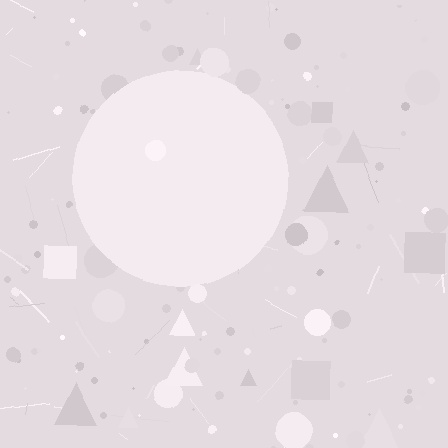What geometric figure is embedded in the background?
A circle is embedded in the background.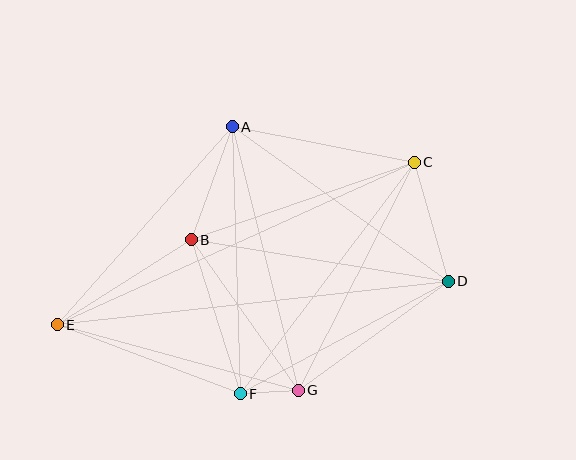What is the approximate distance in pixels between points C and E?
The distance between C and E is approximately 392 pixels.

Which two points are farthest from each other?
Points D and E are farthest from each other.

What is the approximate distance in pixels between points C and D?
The distance between C and D is approximately 124 pixels.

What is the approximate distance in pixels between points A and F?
The distance between A and F is approximately 267 pixels.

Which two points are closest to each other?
Points F and G are closest to each other.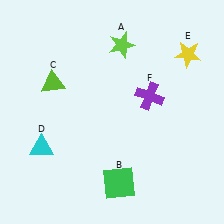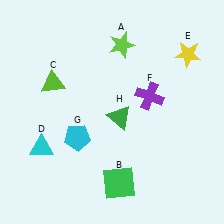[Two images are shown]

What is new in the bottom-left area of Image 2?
A cyan pentagon (G) was added in the bottom-left area of Image 2.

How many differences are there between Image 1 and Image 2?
There are 2 differences between the two images.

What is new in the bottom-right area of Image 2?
A green triangle (H) was added in the bottom-right area of Image 2.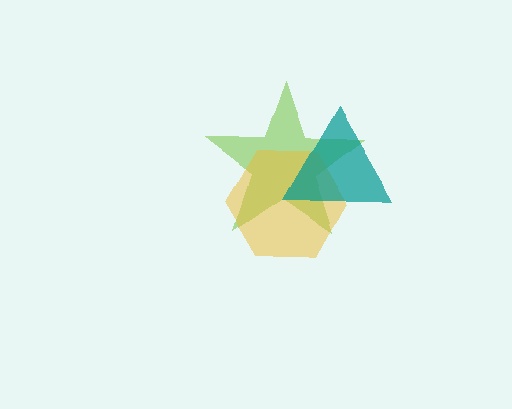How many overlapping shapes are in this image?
There are 3 overlapping shapes in the image.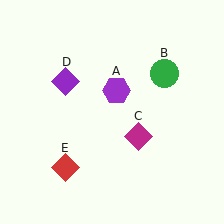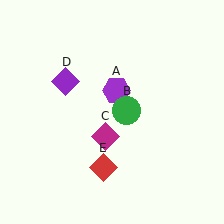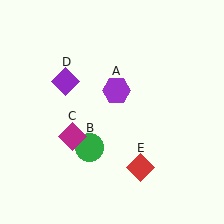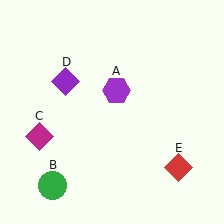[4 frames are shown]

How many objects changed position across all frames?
3 objects changed position: green circle (object B), magenta diamond (object C), red diamond (object E).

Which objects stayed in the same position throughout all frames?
Purple hexagon (object A) and purple diamond (object D) remained stationary.